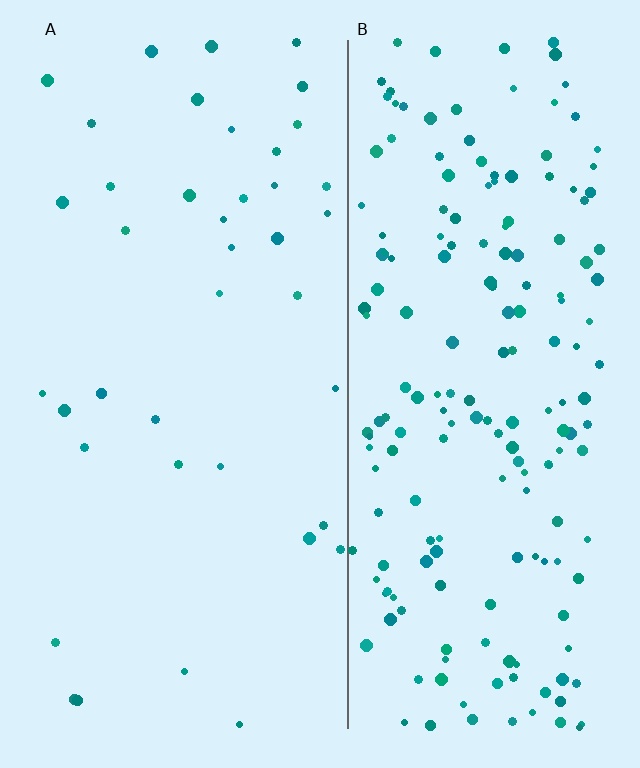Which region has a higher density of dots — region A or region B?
B (the right).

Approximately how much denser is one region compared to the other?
Approximately 4.8× — region B over region A.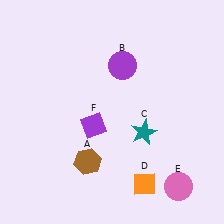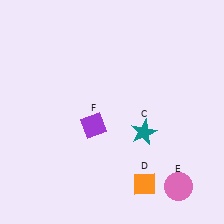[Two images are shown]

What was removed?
The purple circle (B), the brown hexagon (A) were removed in Image 2.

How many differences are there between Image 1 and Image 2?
There are 2 differences between the two images.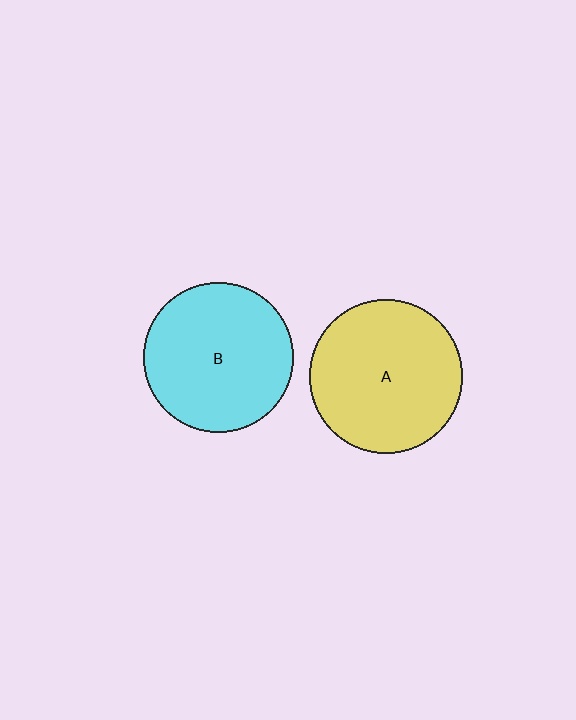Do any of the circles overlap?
No, none of the circles overlap.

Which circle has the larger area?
Circle A (yellow).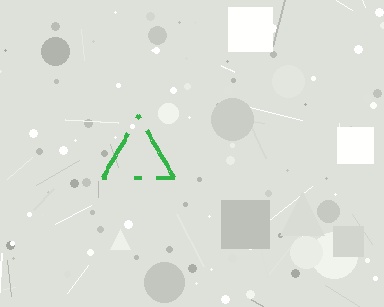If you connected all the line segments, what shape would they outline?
They would outline a triangle.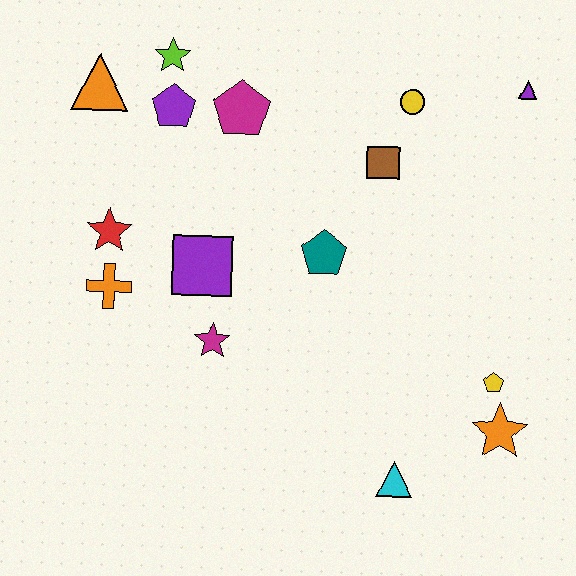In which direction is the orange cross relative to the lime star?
The orange cross is below the lime star.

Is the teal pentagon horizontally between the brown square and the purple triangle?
No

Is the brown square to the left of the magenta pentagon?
No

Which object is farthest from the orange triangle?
The orange star is farthest from the orange triangle.